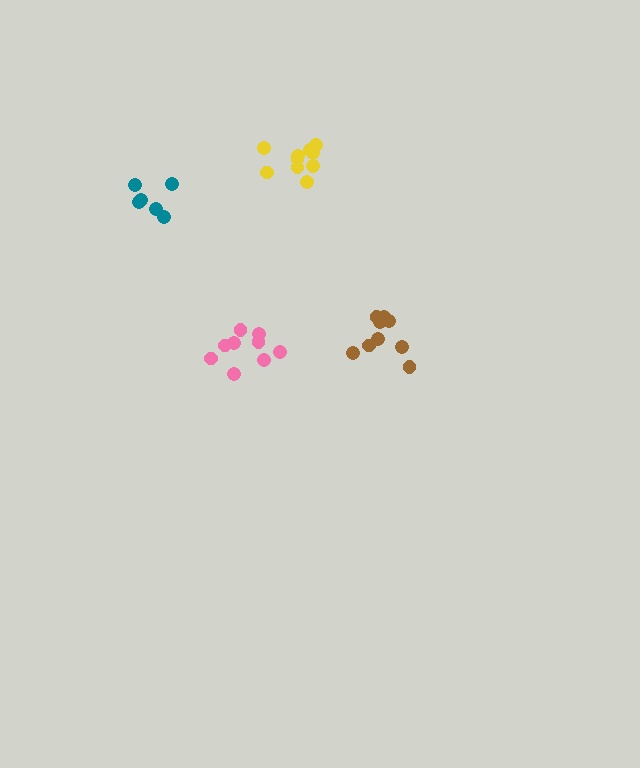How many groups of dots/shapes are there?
There are 4 groups.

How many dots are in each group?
Group 1: 6 dots, Group 2: 9 dots, Group 3: 10 dots, Group 4: 10 dots (35 total).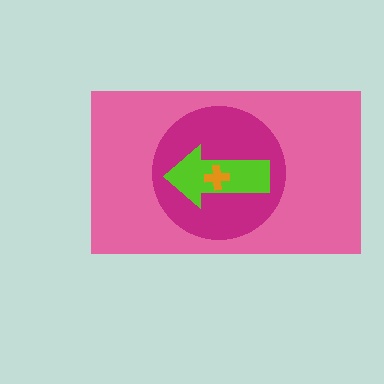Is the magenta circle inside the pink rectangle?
Yes.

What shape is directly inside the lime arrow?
The orange cross.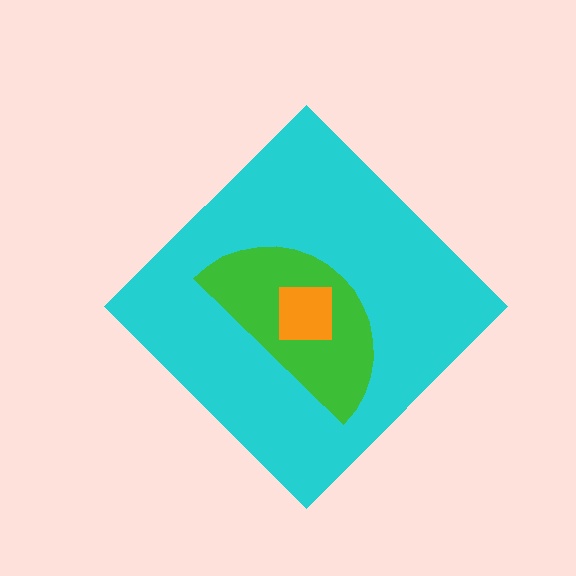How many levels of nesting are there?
3.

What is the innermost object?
The orange square.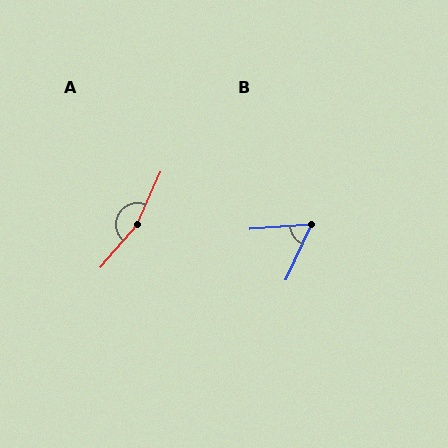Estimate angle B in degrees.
Approximately 61 degrees.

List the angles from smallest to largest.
B (61°), A (164°).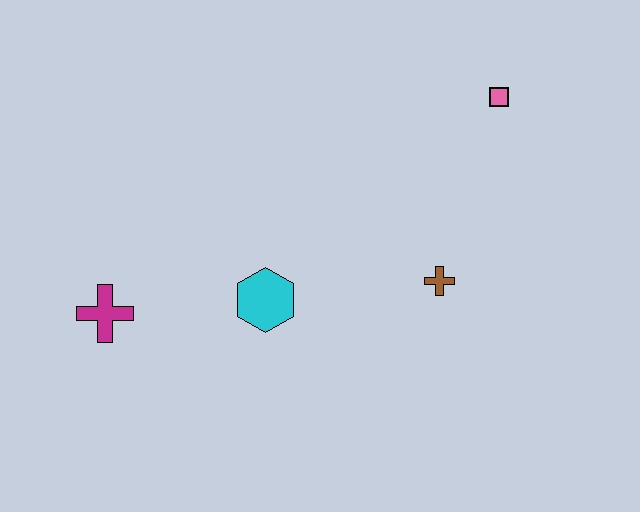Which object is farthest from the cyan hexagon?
The pink square is farthest from the cyan hexagon.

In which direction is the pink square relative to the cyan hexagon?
The pink square is to the right of the cyan hexagon.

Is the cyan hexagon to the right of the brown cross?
No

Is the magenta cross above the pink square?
No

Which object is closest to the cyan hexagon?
The magenta cross is closest to the cyan hexagon.